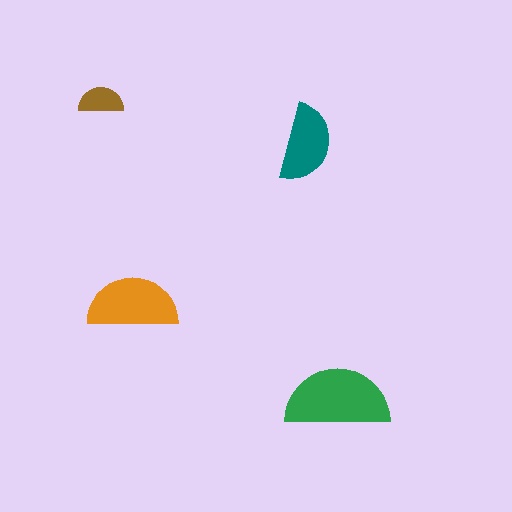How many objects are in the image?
There are 4 objects in the image.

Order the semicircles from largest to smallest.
the green one, the orange one, the teal one, the brown one.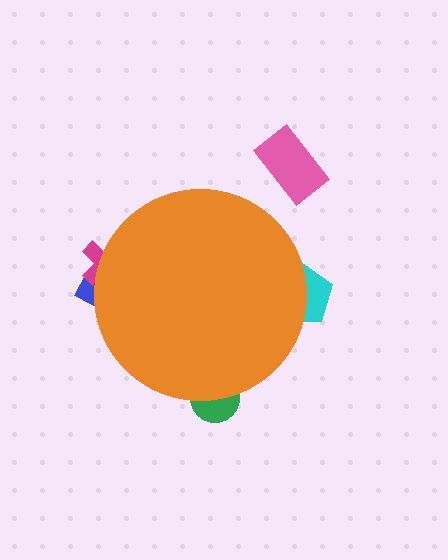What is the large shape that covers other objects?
An orange circle.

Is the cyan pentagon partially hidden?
Yes, the cyan pentagon is partially hidden behind the orange circle.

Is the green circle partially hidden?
Yes, the green circle is partially hidden behind the orange circle.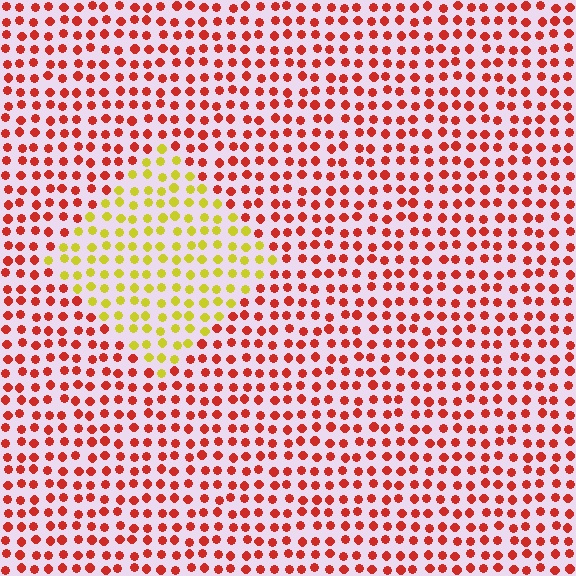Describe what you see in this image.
The image is filled with small red elements in a uniform arrangement. A diamond-shaped region is visible where the elements are tinted to a slightly different hue, forming a subtle color boundary.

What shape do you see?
I see a diamond.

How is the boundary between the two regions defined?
The boundary is defined purely by a slight shift in hue (about 61 degrees). Spacing, size, and orientation are identical on both sides.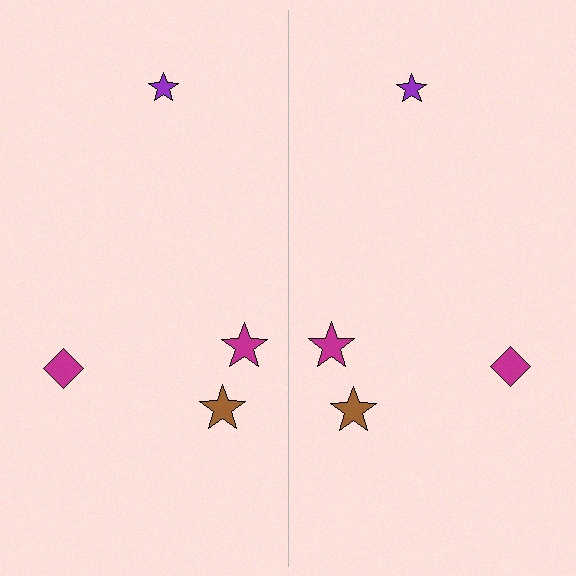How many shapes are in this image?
There are 8 shapes in this image.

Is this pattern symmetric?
Yes, this pattern has bilateral (reflection) symmetry.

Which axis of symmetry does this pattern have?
The pattern has a vertical axis of symmetry running through the center of the image.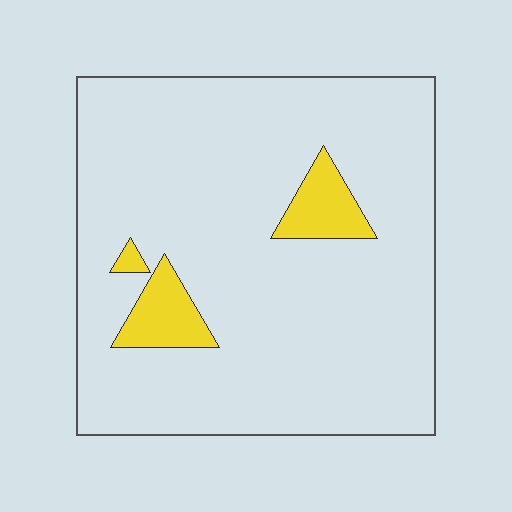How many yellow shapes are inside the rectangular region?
3.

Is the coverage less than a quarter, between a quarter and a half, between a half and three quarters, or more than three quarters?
Less than a quarter.